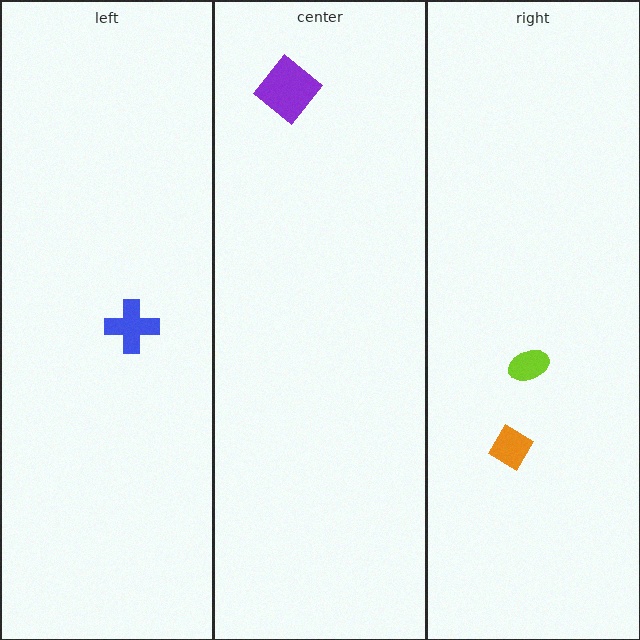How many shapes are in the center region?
1.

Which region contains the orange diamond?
The right region.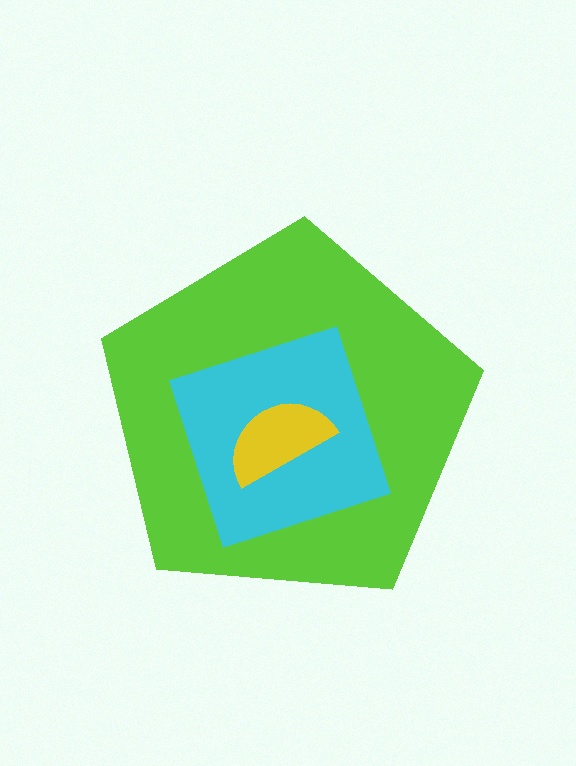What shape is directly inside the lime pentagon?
The cyan diamond.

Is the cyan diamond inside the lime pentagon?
Yes.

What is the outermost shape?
The lime pentagon.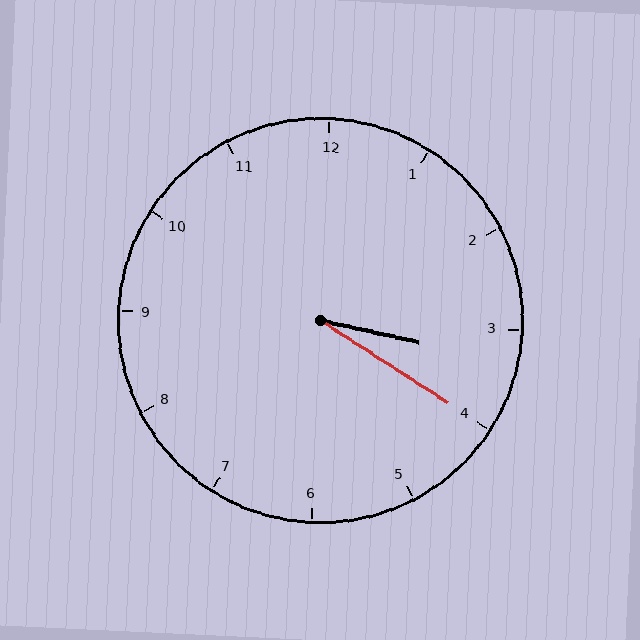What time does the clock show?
3:20.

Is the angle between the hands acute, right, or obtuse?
It is acute.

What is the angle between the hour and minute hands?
Approximately 20 degrees.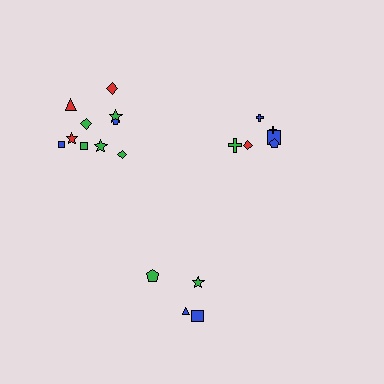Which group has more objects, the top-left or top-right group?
The top-left group.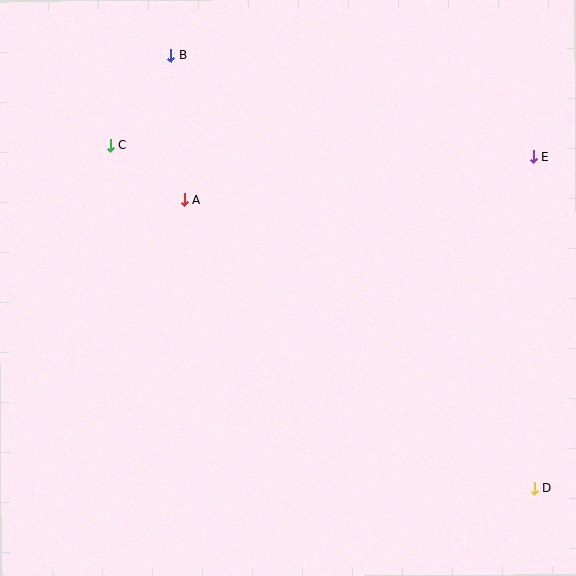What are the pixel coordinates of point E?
Point E is at (534, 157).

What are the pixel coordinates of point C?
Point C is at (110, 146).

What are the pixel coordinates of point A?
Point A is at (185, 199).